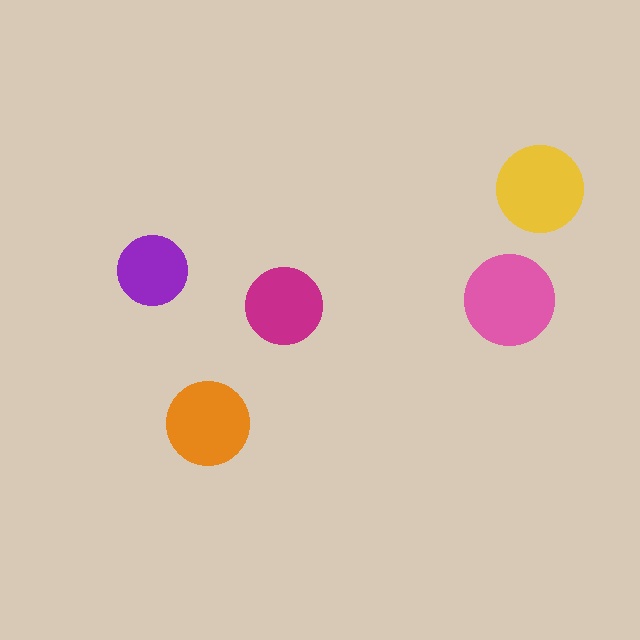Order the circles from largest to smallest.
the pink one, the yellow one, the orange one, the magenta one, the purple one.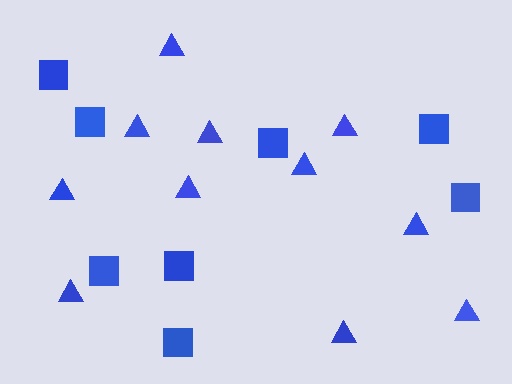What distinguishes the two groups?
There are 2 groups: one group of triangles (11) and one group of squares (8).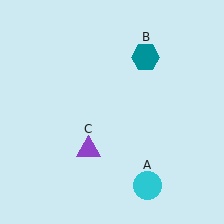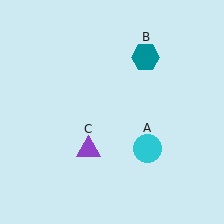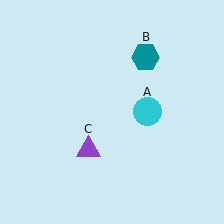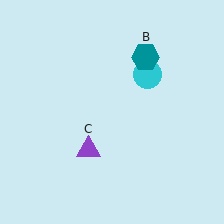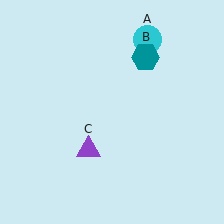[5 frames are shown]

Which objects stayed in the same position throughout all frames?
Teal hexagon (object B) and purple triangle (object C) remained stationary.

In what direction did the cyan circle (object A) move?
The cyan circle (object A) moved up.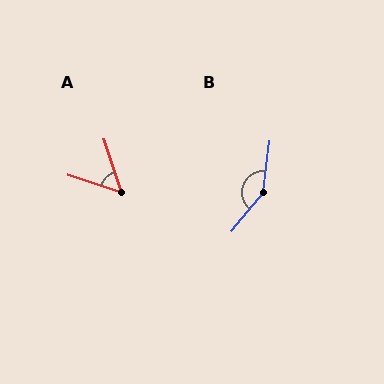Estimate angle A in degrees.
Approximately 53 degrees.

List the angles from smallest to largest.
A (53°), B (147°).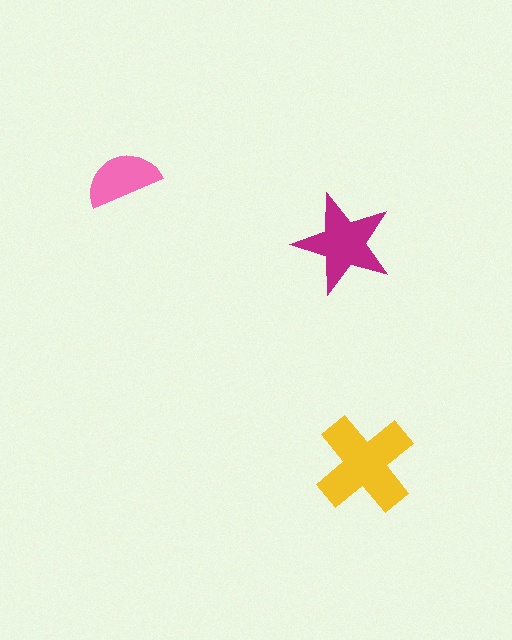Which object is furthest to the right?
The yellow cross is rightmost.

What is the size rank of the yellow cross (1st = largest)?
1st.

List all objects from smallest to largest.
The pink semicircle, the magenta star, the yellow cross.